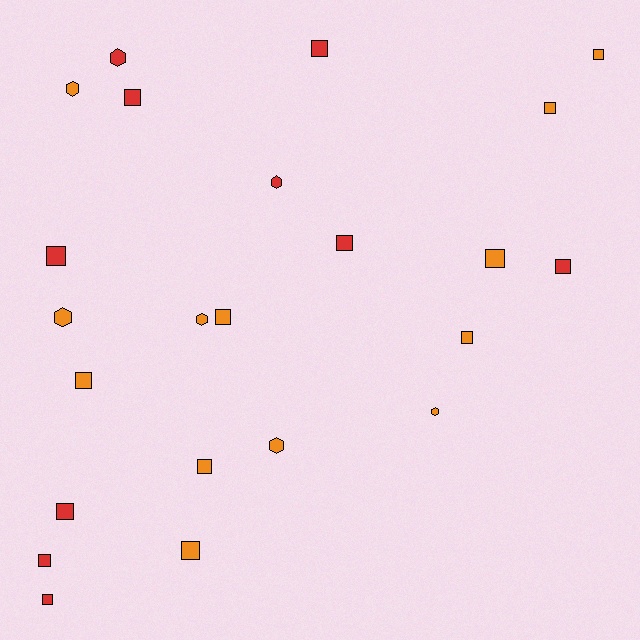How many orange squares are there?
There are 8 orange squares.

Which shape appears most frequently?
Square, with 16 objects.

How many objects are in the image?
There are 23 objects.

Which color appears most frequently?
Orange, with 13 objects.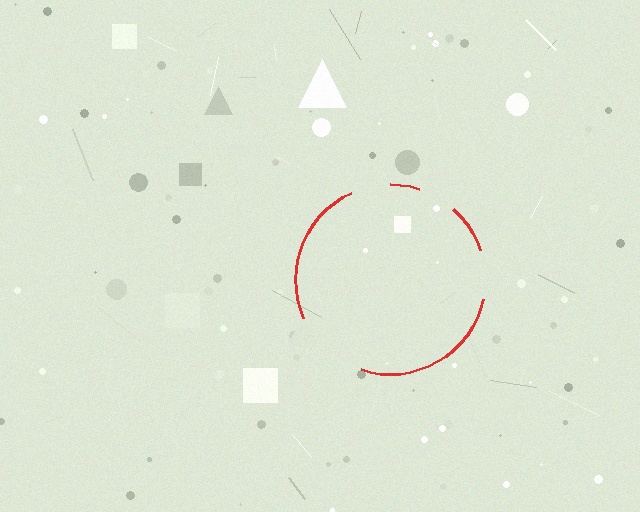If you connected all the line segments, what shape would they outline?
They would outline a circle.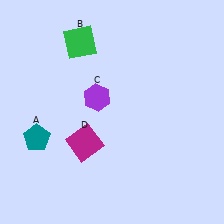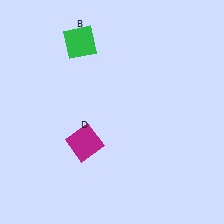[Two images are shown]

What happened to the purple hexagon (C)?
The purple hexagon (C) was removed in Image 2. It was in the top-left area of Image 1.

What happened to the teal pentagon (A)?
The teal pentagon (A) was removed in Image 2. It was in the bottom-left area of Image 1.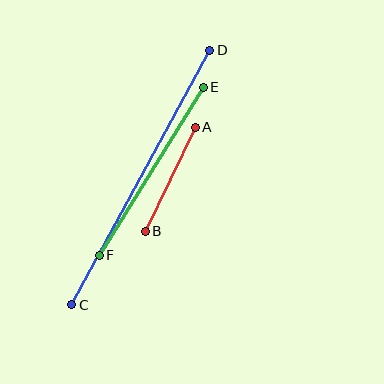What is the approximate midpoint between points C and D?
The midpoint is at approximately (141, 178) pixels.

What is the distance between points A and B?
The distance is approximately 115 pixels.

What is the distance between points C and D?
The distance is approximately 289 pixels.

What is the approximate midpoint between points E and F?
The midpoint is at approximately (151, 171) pixels.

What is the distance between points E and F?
The distance is approximately 198 pixels.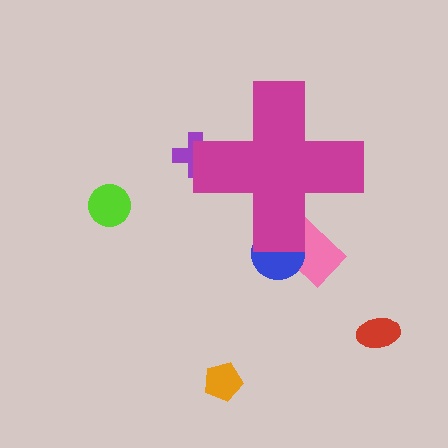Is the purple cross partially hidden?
Yes, the purple cross is partially hidden behind the magenta cross.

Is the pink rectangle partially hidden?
Yes, the pink rectangle is partially hidden behind the magenta cross.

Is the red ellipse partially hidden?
No, the red ellipse is fully visible.